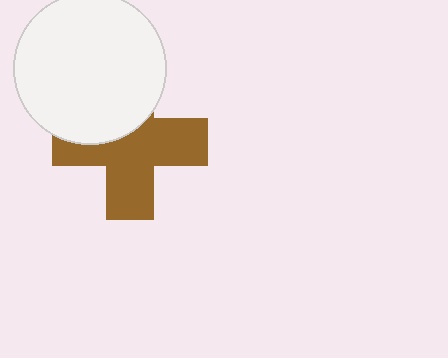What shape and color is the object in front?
The object in front is a white circle.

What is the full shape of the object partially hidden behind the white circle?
The partially hidden object is a brown cross.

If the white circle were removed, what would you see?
You would see the complete brown cross.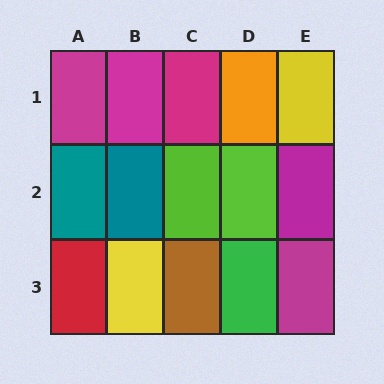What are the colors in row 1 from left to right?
Magenta, magenta, magenta, orange, yellow.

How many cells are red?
1 cell is red.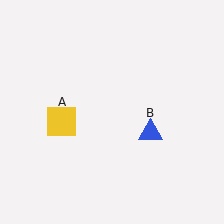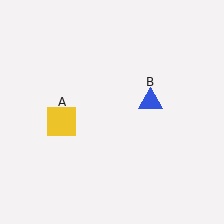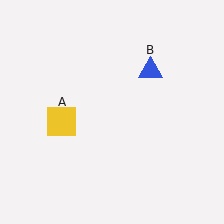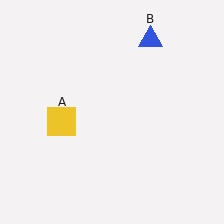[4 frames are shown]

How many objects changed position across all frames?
1 object changed position: blue triangle (object B).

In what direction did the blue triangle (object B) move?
The blue triangle (object B) moved up.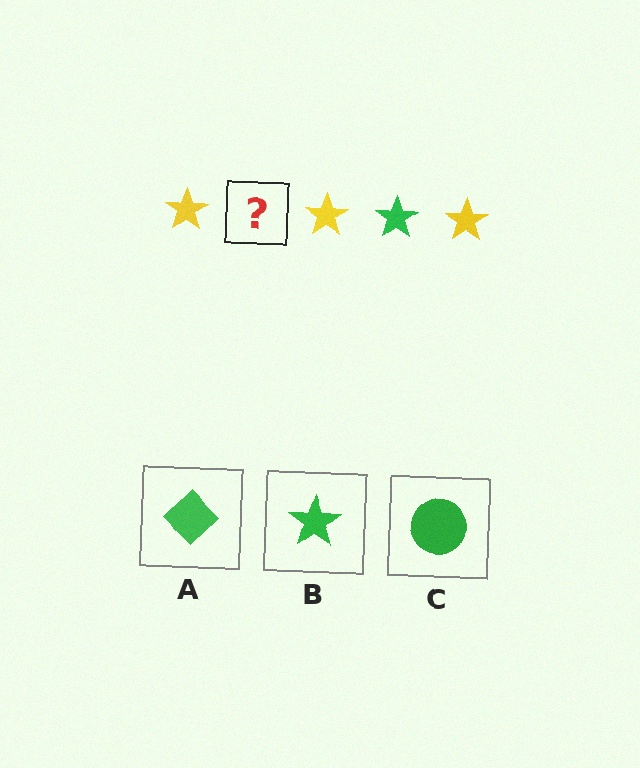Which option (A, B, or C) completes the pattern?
B.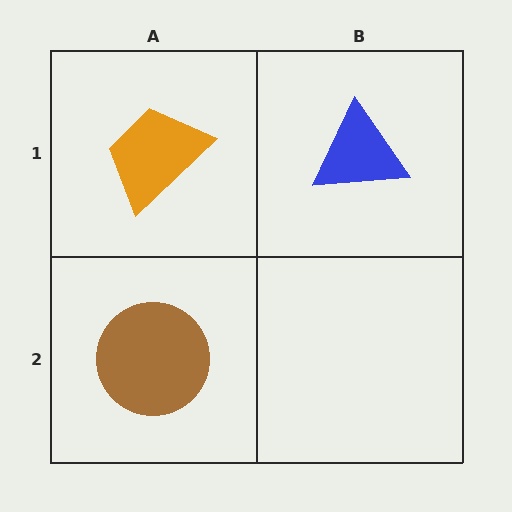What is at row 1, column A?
An orange trapezoid.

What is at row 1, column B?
A blue triangle.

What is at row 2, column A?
A brown circle.